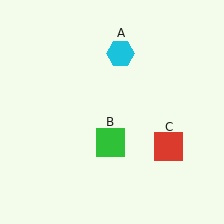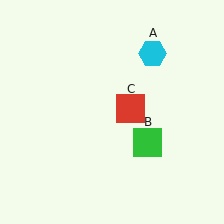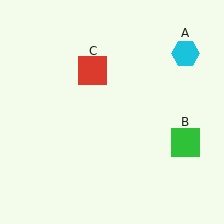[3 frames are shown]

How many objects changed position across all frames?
3 objects changed position: cyan hexagon (object A), green square (object B), red square (object C).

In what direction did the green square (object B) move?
The green square (object B) moved right.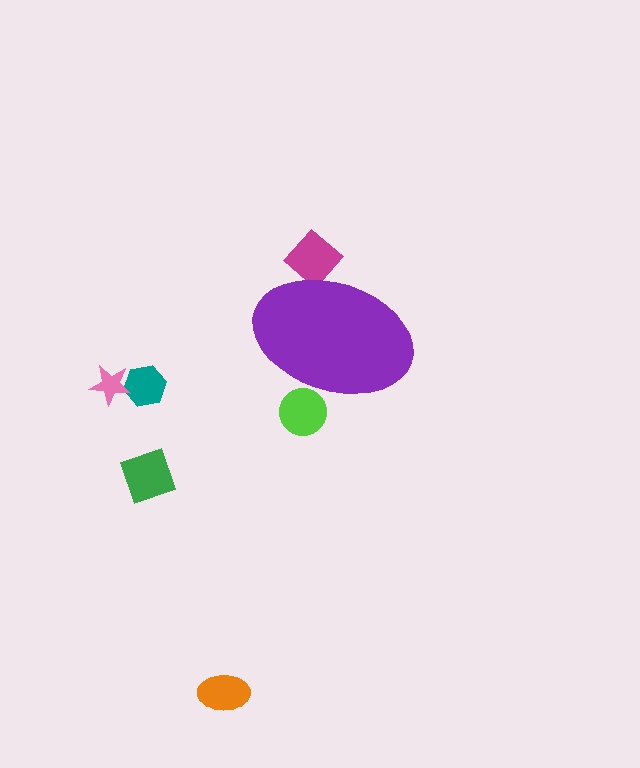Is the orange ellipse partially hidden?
No, the orange ellipse is fully visible.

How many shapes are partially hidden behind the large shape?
2 shapes are partially hidden.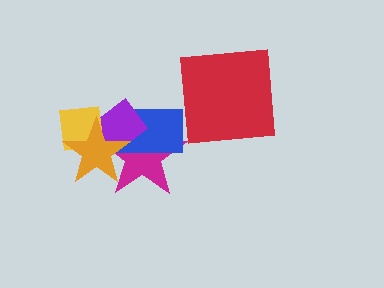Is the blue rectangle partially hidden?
Yes, it is partially covered by another shape.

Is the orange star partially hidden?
No, no other shape covers it.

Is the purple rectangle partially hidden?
Yes, it is partially covered by another shape.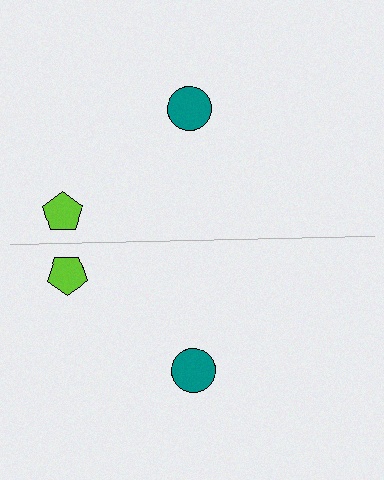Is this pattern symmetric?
Yes, this pattern has bilateral (reflection) symmetry.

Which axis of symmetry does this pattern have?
The pattern has a horizontal axis of symmetry running through the center of the image.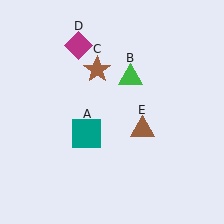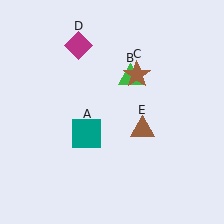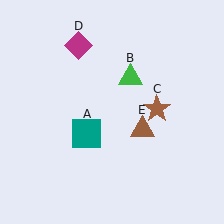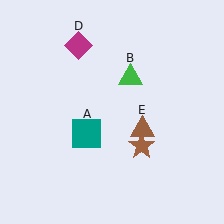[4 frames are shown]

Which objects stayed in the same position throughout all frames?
Teal square (object A) and green triangle (object B) and magenta diamond (object D) and brown triangle (object E) remained stationary.